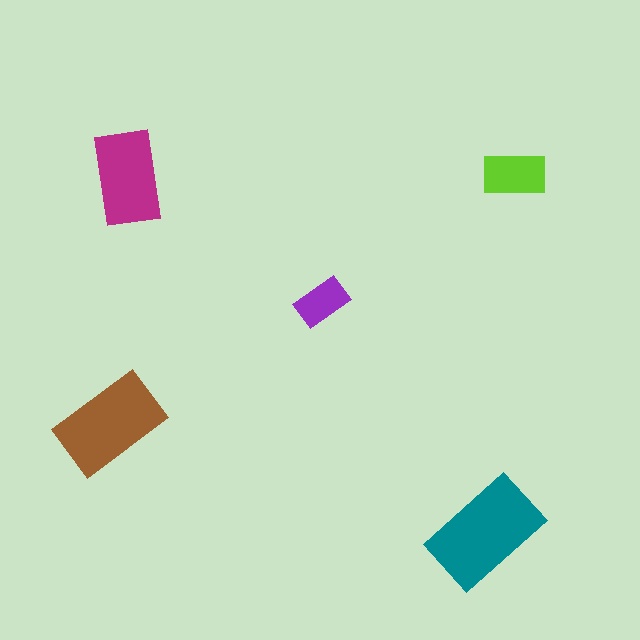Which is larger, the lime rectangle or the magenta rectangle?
The magenta one.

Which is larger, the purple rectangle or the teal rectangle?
The teal one.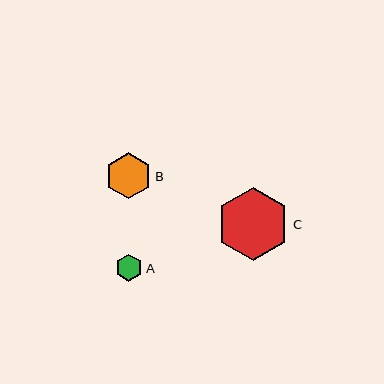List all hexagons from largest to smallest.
From largest to smallest: C, B, A.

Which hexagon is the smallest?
Hexagon A is the smallest with a size of approximately 28 pixels.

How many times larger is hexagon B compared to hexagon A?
Hexagon B is approximately 1.7 times the size of hexagon A.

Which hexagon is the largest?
Hexagon C is the largest with a size of approximately 73 pixels.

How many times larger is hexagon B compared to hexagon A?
Hexagon B is approximately 1.7 times the size of hexagon A.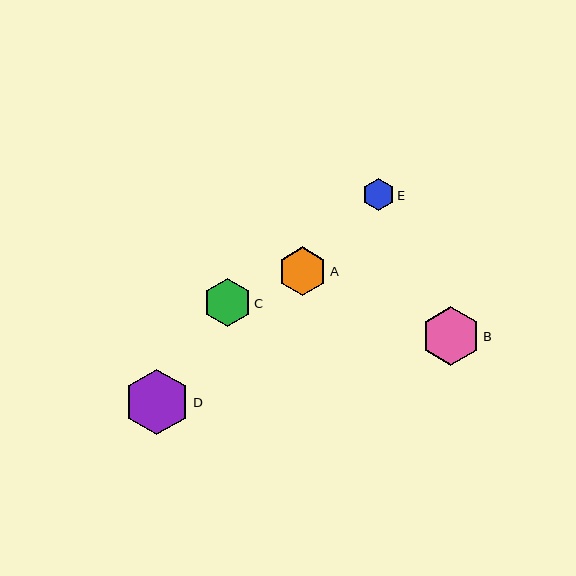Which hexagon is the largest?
Hexagon D is the largest with a size of approximately 66 pixels.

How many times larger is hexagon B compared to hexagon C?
Hexagon B is approximately 1.2 times the size of hexagon C.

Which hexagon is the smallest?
Hexagon E is the smallest with a size of approximately 32 pixels.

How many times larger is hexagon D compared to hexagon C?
Hexagon D is approximately 1.4 times the size of hexagon C.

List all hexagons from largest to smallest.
From largest to smallest: D, B, A, C, E.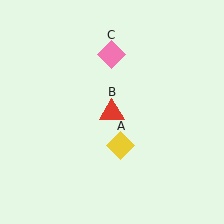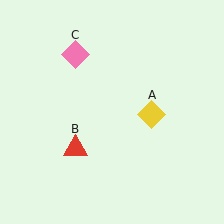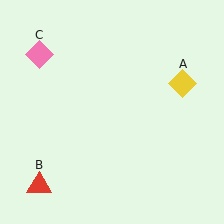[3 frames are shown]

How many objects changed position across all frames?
3 objects changed position: yellow diamond (object A), red triangle (object B), pink diamond (object C).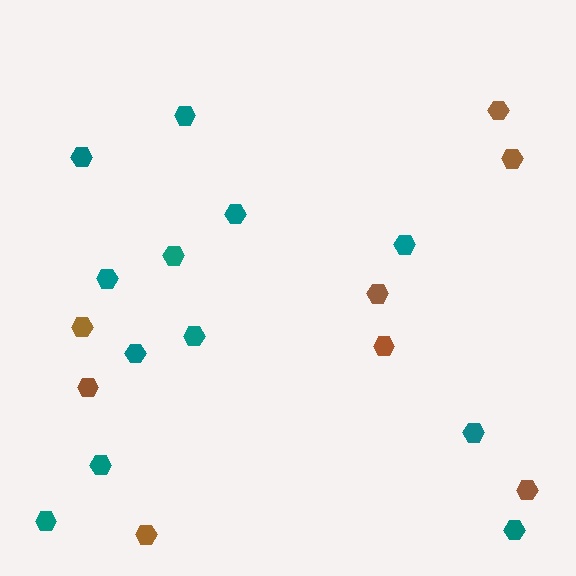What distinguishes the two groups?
There are 2 groups: one group of teal hexagons (12) and one group of brown hexagons (8).